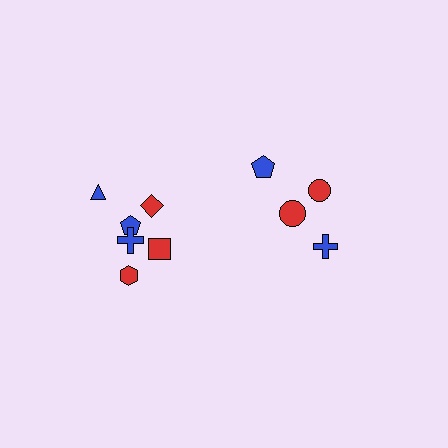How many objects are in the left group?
There are 6 objects.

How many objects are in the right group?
There are 4 objects.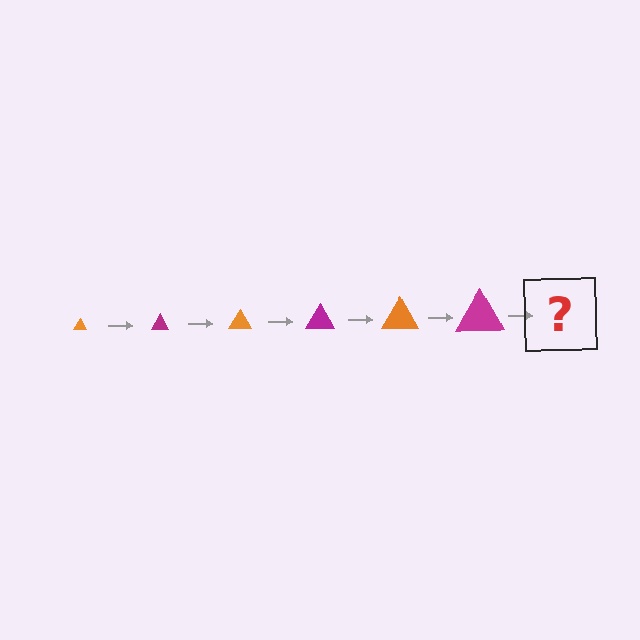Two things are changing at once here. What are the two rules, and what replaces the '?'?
The two rules are that the triangle grows larger each step and the color cycles through orange and magenta. The '?' should be an orange triangle, larger than the previous one.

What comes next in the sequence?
The next element should be an orange triangle, larger than the previous one.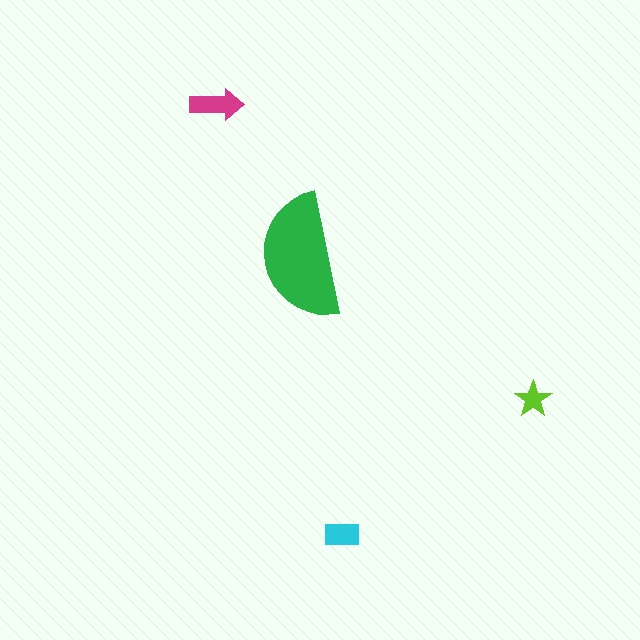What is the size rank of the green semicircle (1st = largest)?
1st.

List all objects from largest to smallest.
The green semicircle, the magenta arrow, the cyan rectangle, the lime star.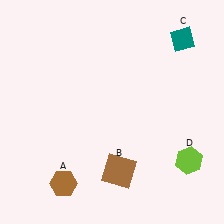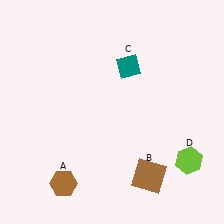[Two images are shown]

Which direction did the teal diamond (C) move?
The teal diamond (C) moved left.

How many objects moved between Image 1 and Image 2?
2 objects moved between the two images.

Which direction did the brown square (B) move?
The brown square (B) moved right.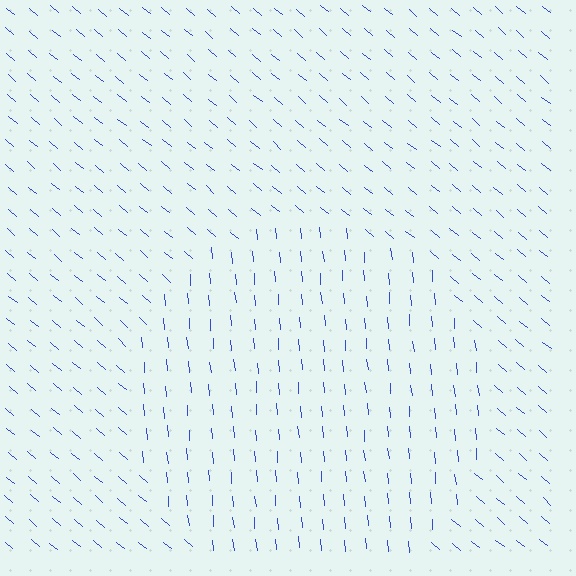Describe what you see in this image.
The image is filled with small blue line segments. A circle region in the image has lines oriented differently from the surrounding lines, creating a visible texture boundary.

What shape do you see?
I see a circle.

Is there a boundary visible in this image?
Yes, there is a texture boundary formed by a change in line orientation.